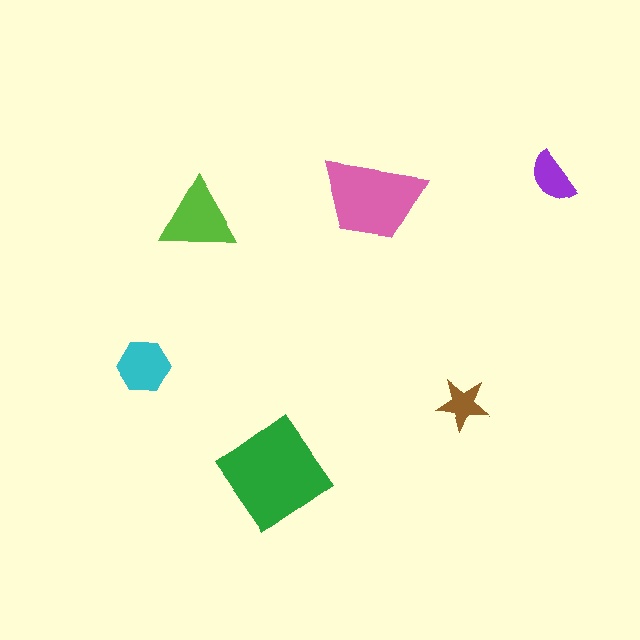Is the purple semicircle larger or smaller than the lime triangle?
Smaller.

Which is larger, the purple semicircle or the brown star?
The purple semicircle.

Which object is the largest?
The green diamond.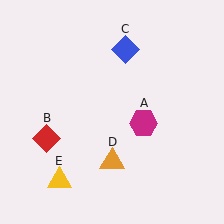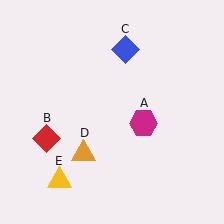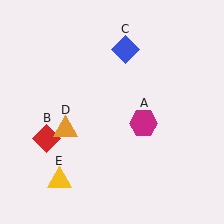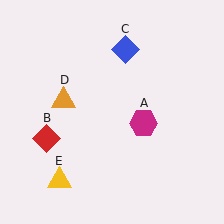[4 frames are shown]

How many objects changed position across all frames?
1 object changed position: orange triangle (object D).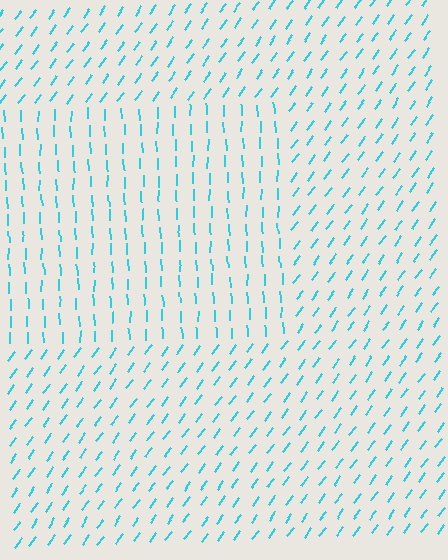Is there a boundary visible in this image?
Yes, there is a texture boundary formed by a change in line orientation.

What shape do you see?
I see a rectangle.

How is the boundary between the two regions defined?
The boundary is defined purely by a change in line orientation (approximately 37 degrees difference). All lines are the same color and thickness.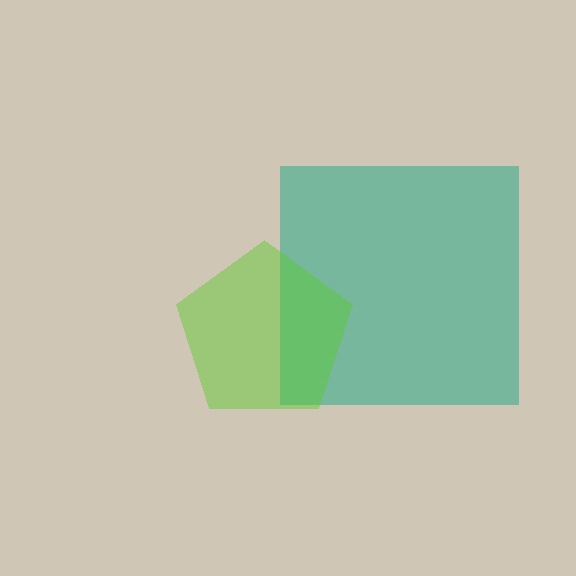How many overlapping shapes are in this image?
There are 2 overlapping shapes in the image.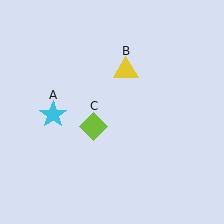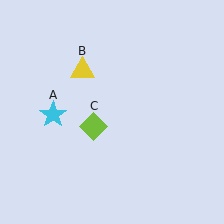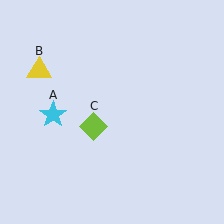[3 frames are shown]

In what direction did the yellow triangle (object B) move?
The yellow triangle (object B) moved left.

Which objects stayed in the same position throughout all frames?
Cyan star (object A) and lime diamond (object C) remained stationary.